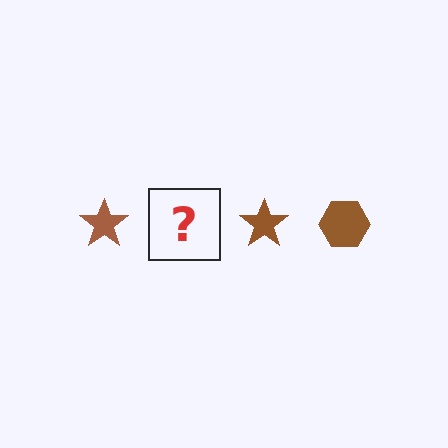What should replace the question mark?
The question mark should be replaced with a brown hexagon.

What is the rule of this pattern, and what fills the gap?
The rule is that the pattern cycles through star, hexagon shapes in brown. The gap should be filled with a brown hexagon.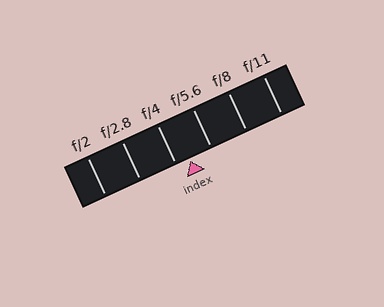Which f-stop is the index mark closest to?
The index mark is closest to f/4.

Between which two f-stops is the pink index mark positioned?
The index mark is between f/4 and f/5.6.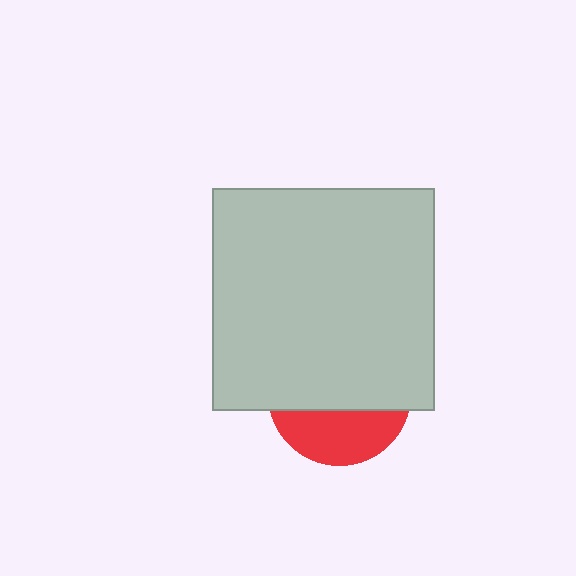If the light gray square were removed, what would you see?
You would see the complete red circle.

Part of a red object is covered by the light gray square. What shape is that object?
It is a circle.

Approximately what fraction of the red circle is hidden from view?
Roughly 65% of the red circle is hidden behind the light gray square.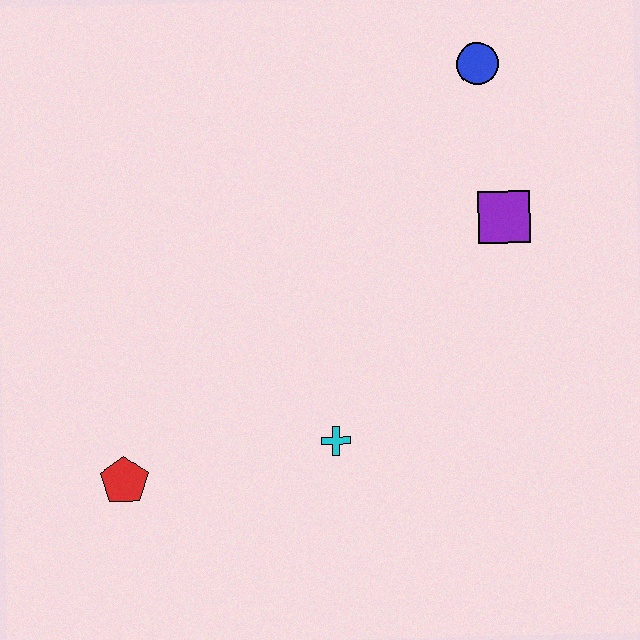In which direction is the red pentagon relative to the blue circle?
The red pentagon is below the blue circle.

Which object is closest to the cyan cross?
The red pentagon is closest to the cyan cross.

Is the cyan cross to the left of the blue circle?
Yes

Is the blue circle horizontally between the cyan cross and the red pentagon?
No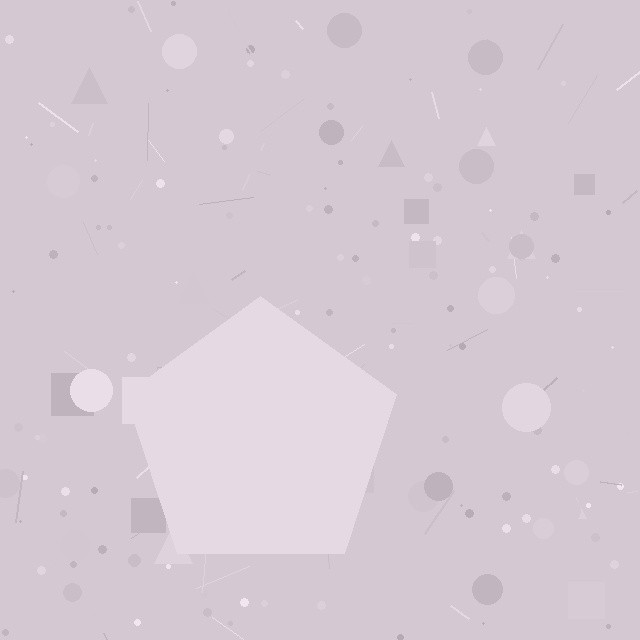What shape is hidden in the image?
A pentagon is hidden in the image.